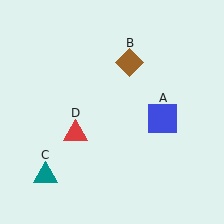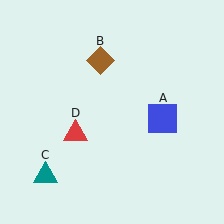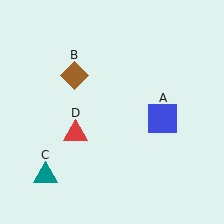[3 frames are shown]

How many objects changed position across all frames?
1 object changed position: brown diamond (object B).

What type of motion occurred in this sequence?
The brown diamond (object B) rotated counterclockwise around the center of the scene.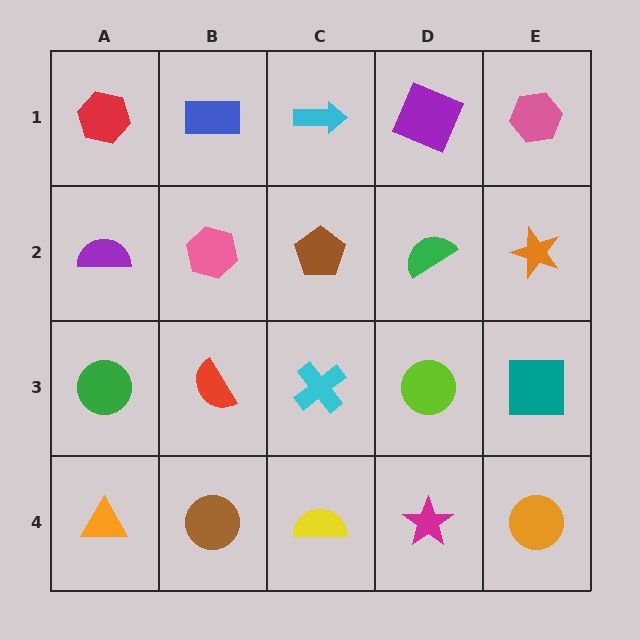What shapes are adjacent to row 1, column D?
A green semicircle (row 2, column D), a cyan arrow (row 1, column C), a pink hexagon (row 1, column E).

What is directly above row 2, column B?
A blue rectangle.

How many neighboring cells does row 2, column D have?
4.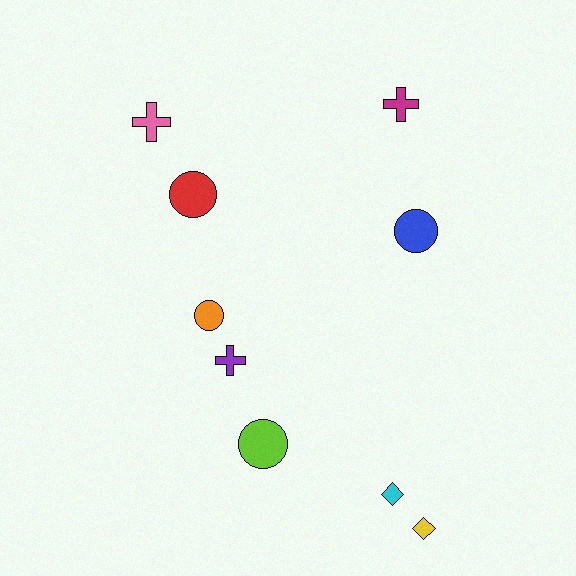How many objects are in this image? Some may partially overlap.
There are 9 objects.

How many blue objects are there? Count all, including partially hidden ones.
There is 1 blue object.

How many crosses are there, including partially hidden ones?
There are 3 crosses.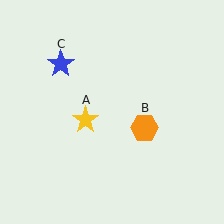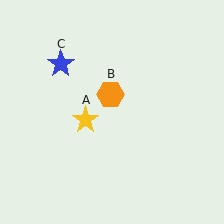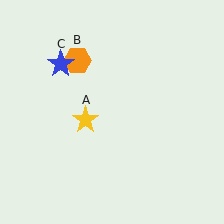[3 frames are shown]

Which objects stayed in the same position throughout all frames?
Yellow star (object A) and blue star (object C) remained stationary.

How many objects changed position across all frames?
1 object changed position: orange hexagon (object B).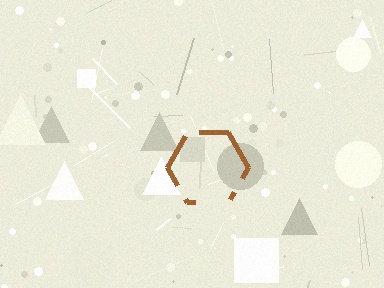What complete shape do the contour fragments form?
The contour fragments form a hexagon.